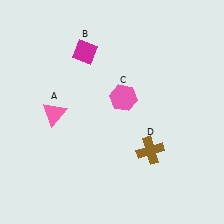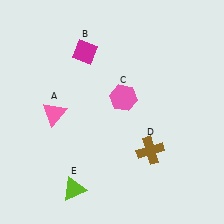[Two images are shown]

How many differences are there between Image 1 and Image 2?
There is 1 difference between the two images.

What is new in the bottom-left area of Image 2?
A lime triangle (E) was added in the bottom-left area of Image 2.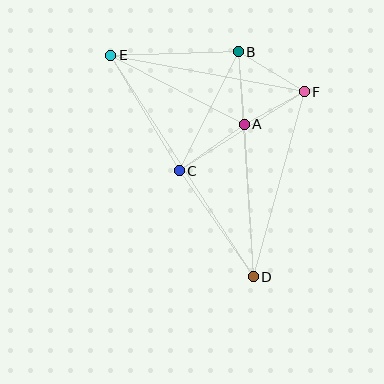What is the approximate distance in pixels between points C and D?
The distance between C and D is approximately 129 pixels.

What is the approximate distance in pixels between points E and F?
The distance between E and F is approximately 197 pixels.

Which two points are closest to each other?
Points A and F are closest to each other.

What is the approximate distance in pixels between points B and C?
The distance between B and C is approximately 133 pixels.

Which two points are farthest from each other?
Points D and E are farthest from each other.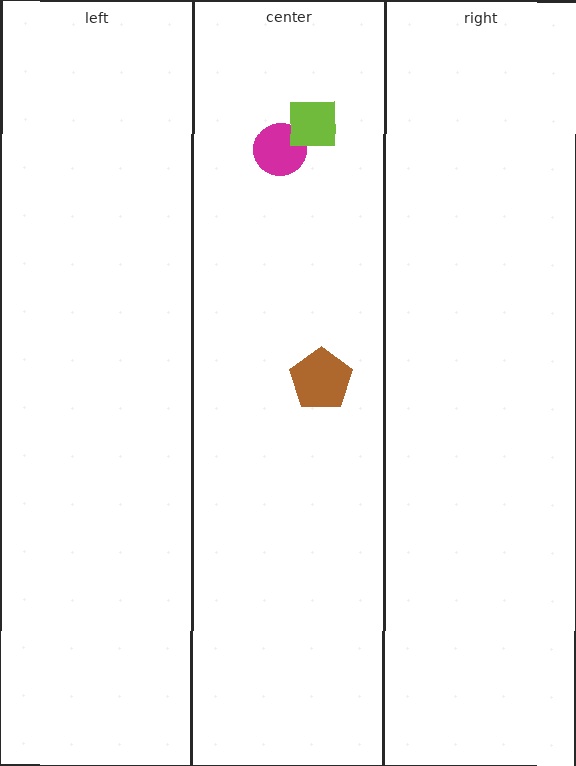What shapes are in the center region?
The magenta circle, the lime square, the brown pentagon.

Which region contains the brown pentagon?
The center region.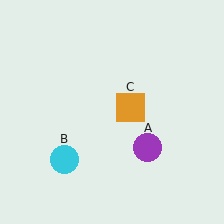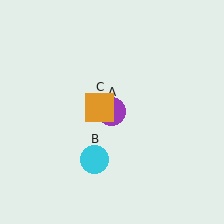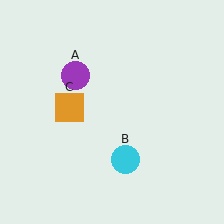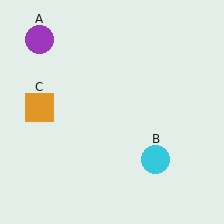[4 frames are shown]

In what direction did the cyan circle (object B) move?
The cyan circle (object B) moved right.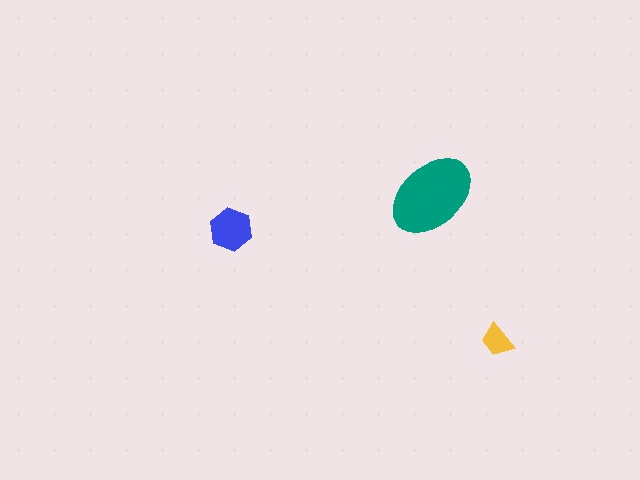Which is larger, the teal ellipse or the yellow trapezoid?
The teal ellipse.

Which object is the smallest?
The yellow trapezoid.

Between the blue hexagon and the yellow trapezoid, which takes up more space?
The blue hexagon.